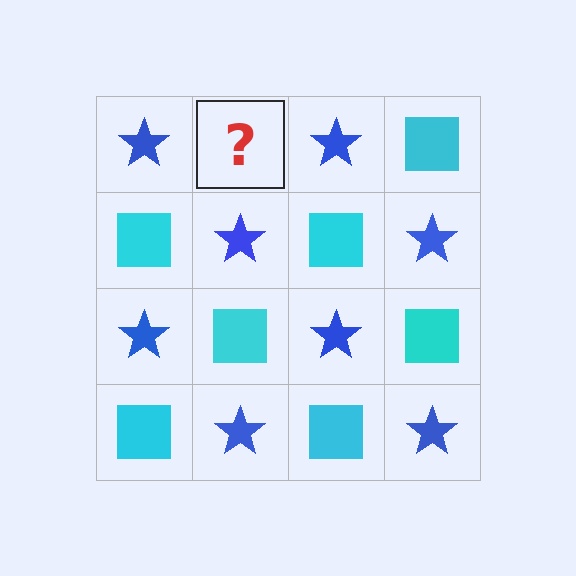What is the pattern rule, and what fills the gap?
The rule is that it alternates blue star and cyan square in a checkerboard pattern. The gap should be filled with a cyan square.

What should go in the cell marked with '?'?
The missing cell should contain a cyan square.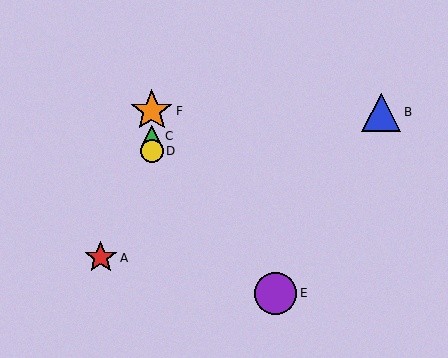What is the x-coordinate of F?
Object F is at x≈152.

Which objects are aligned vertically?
Objects C, D, F are aligned vertically.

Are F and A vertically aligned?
No, F is at x≈152 and A is at x≈101.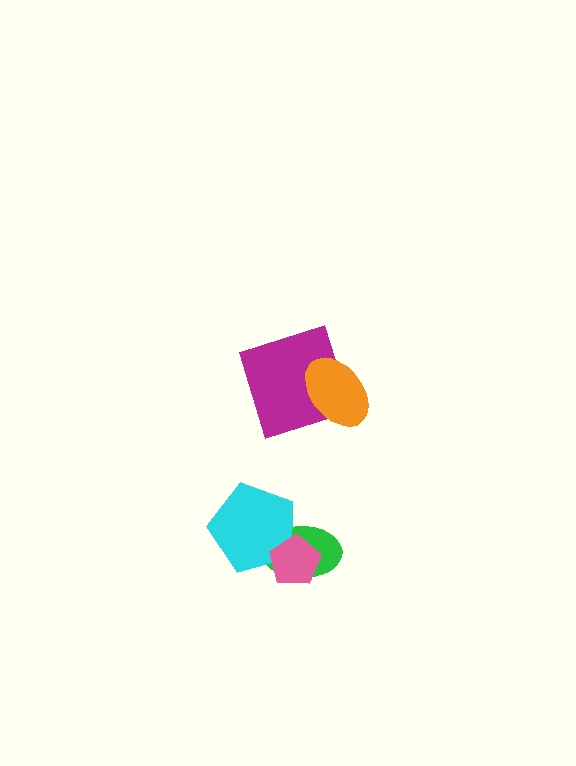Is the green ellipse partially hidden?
Yes, it is partially covered by another shape.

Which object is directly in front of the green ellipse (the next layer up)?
The cyan pentagon is directly in front of the green ellipse.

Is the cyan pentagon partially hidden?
Yes, it is partially covered by another shape.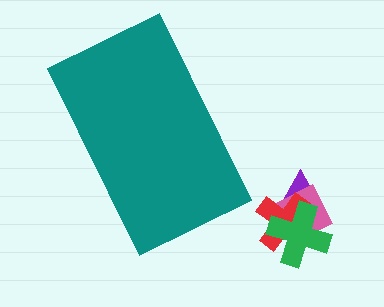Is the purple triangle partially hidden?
No, the purple triangle is fully visible.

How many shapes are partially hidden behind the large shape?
0 shapes are partially hidden.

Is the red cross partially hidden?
No, the red cross is fully visible.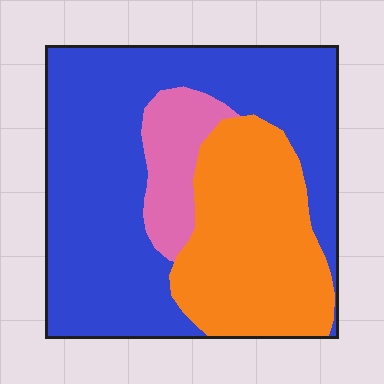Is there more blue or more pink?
Blue.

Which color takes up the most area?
Blue, at roughly 60%.